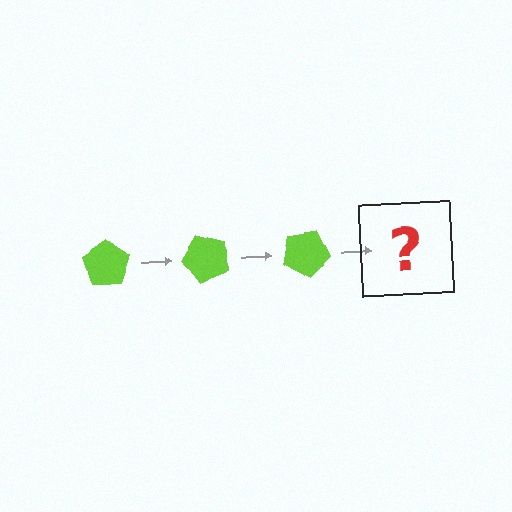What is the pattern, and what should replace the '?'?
The pattern is that the pentagon rotates 50 degrees each step. The '?' should be a lime pentagon rotated 150 degrees.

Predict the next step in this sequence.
The next step is a lime pentagon rotated 150 degrees.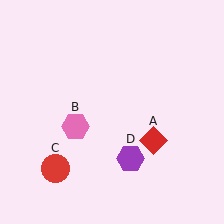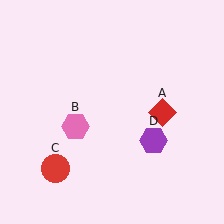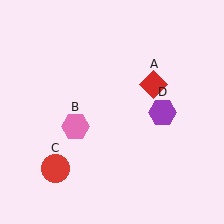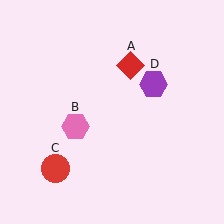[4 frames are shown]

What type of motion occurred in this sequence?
The red diamond (object A), purple hexagon (object D) rotated counterclockwise around the center of the scene.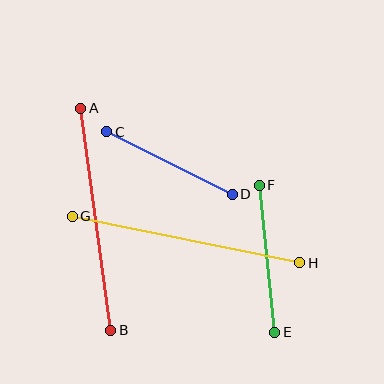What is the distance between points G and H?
The distance is approximately 232 pixels.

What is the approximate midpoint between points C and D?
The midpoint is at approximately (169, 163) pixels.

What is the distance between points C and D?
The distance is approximately 140 pixels.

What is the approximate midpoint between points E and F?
The midpoint is at approximately (267, 259) pixels.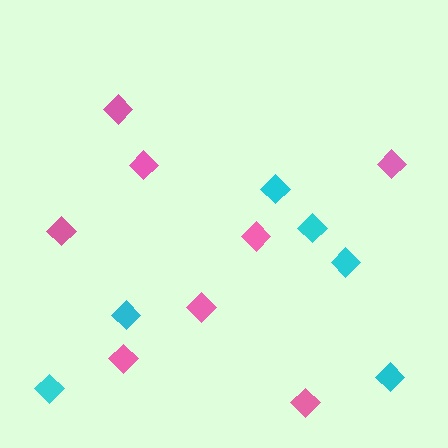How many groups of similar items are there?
There are 2 groups: one group of cyan diamonds (6) and one group of pink diamonds (8).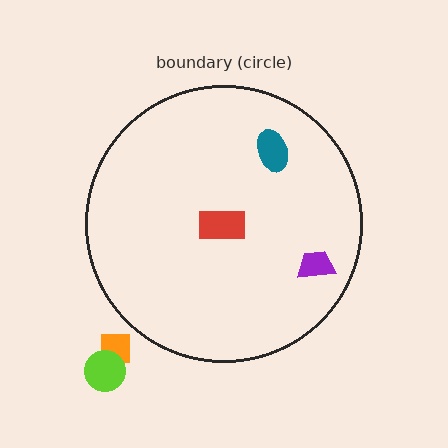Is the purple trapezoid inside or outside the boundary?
Inside.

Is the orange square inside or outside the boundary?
Outside.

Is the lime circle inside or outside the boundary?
Outside.